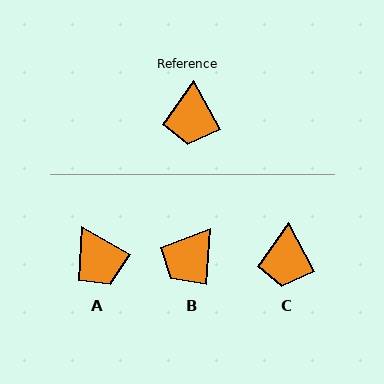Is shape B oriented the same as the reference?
No, it is off by about 33 degrees.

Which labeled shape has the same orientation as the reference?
C.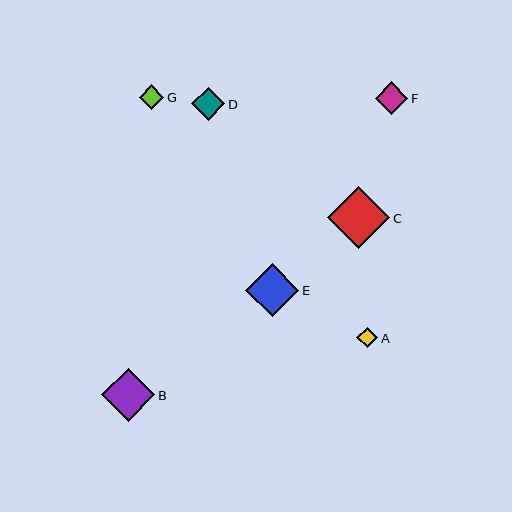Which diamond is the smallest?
Diamond A is the smallest with a size of approximately 21 pixels.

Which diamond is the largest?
Diamond C is the largest with a size of approximately 62 pixels.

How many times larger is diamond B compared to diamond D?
Diamond B is approximately 1.6 times the size of diamond D.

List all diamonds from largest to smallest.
From largest to smallest: C, B, E, D, F, G, A.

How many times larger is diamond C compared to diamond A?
Diamond C is approximately 3.0 times the size of diamond A.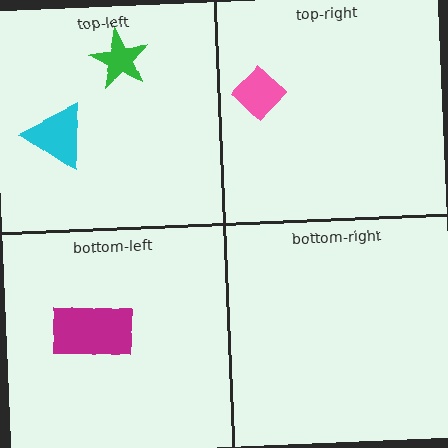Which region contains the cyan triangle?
The top-left region.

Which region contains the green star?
The top-left region.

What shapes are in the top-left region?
The cyan triangle, the green star.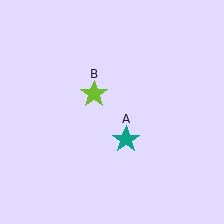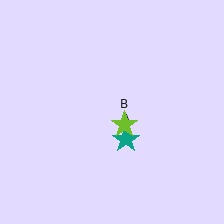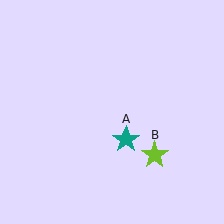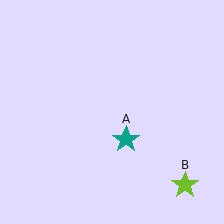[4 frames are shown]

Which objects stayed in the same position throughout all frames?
Teal star (object A) remained stationary.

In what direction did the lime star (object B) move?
The lime star (object B) moved down and to the right.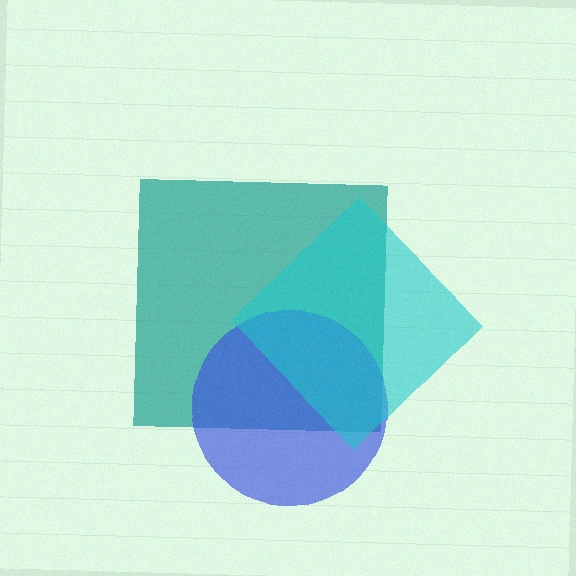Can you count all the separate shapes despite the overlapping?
Yes, there are 3 separate shapes.